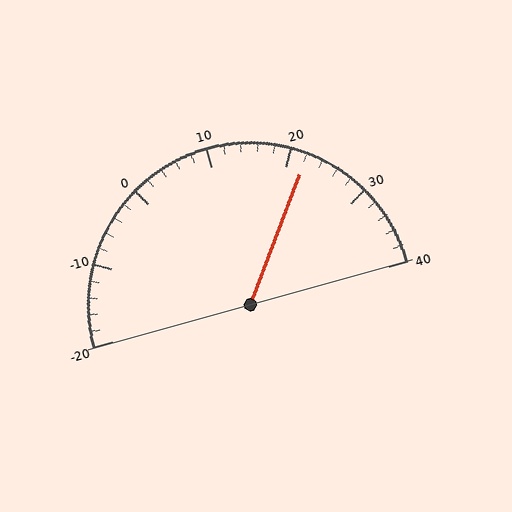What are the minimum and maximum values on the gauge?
The gauge ranges from -20 to 40.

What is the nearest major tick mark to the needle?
The nearest major tick mark is 20.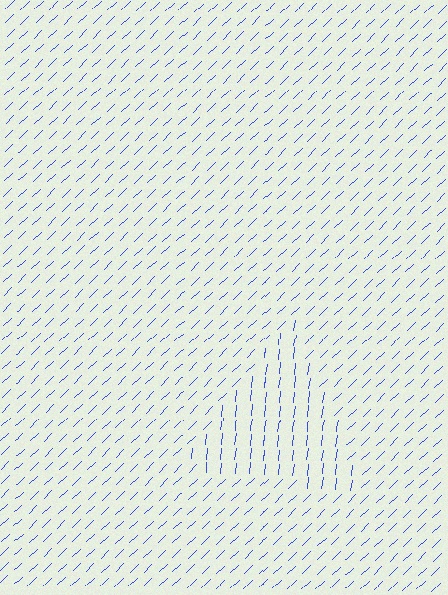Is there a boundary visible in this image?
Yes, there is a texture boundary formed by a change in line orientation.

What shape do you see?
I see a triangle.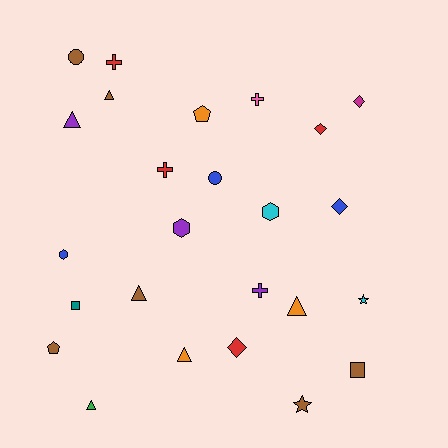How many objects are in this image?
There are 25 objects.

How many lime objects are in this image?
There are no lime objects.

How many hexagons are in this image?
There are 3 hexagons.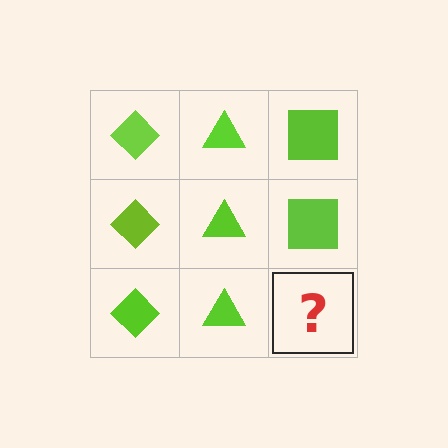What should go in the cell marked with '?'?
The missing cell should contain a lime square.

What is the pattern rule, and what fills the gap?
The rule is that each column has a consistent shape. The gap should be filled with a lime square.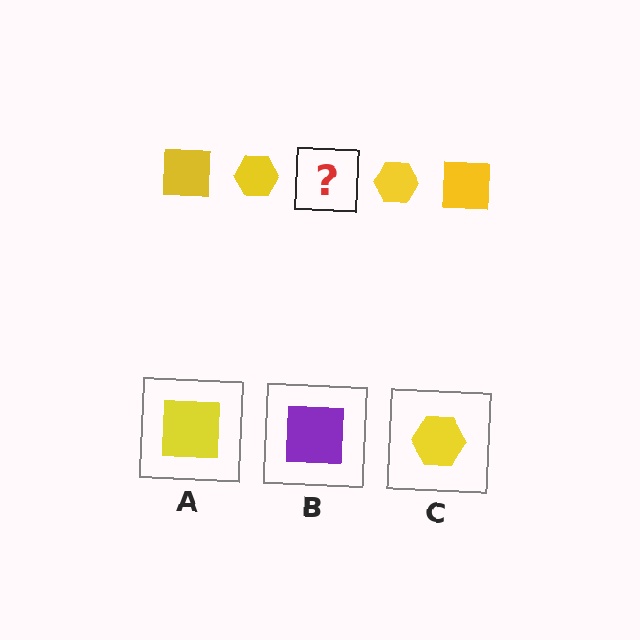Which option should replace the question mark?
Option A.